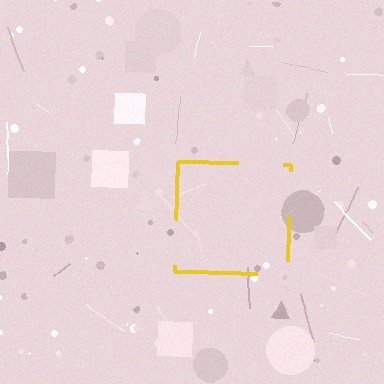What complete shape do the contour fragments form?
The contour fragments form a square.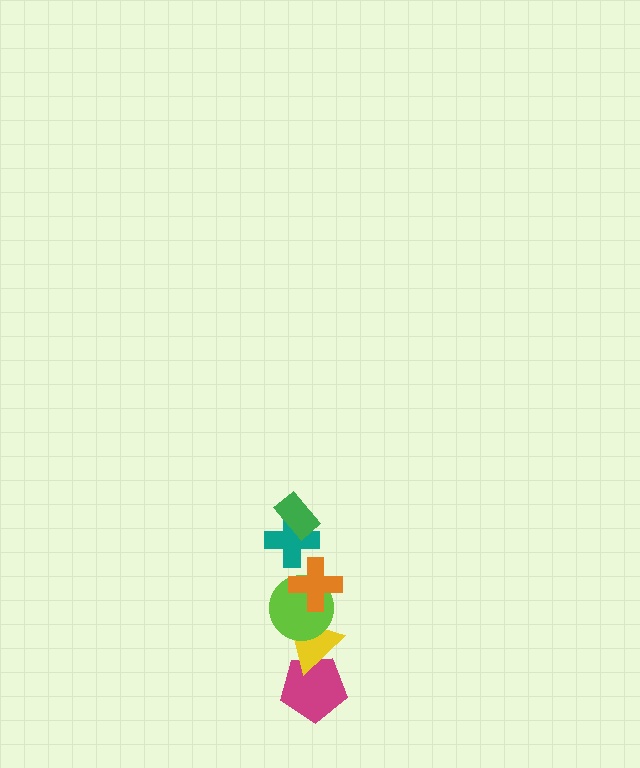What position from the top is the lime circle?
The lime circle is 4th from the top.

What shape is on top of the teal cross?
The green rectangle is on top of the teal cross.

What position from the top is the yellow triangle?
The yellow triangle is 5th from the top.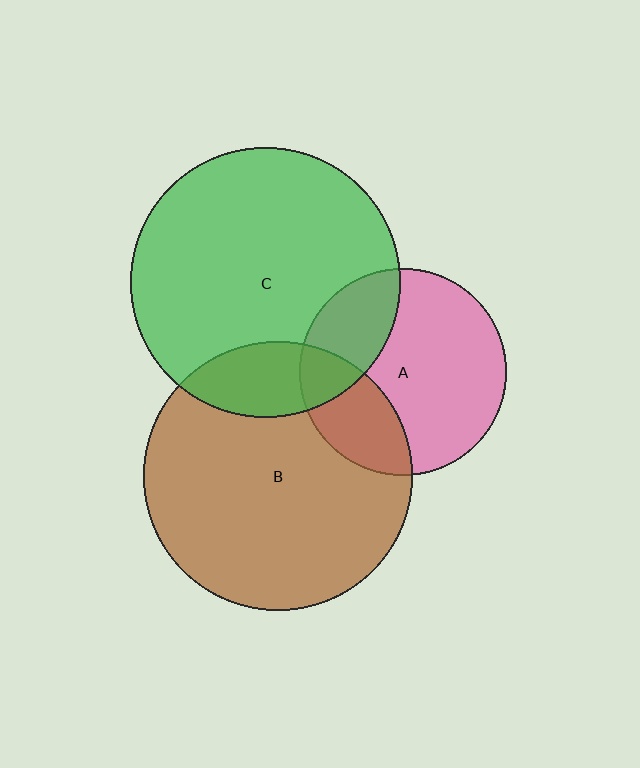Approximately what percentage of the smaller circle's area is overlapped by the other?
Approximately 25%.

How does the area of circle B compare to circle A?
Approximately 1.7 times.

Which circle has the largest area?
Circle C (green).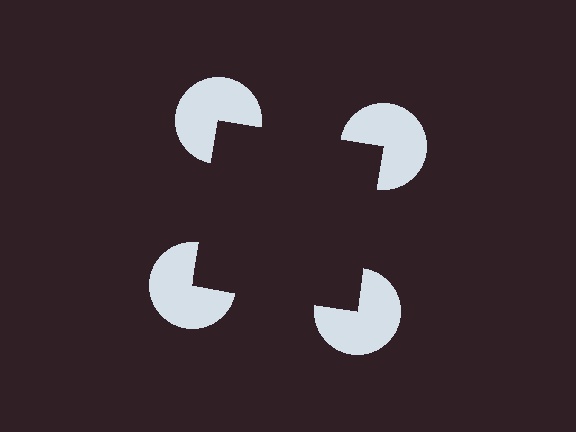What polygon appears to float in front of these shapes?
An illusory square — its edges are inferred from the aligned wedge cuts in the pac-man discs, not physically drawn.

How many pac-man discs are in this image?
There are 4 — one at each vertex of the illusory square.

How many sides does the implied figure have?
4 sides.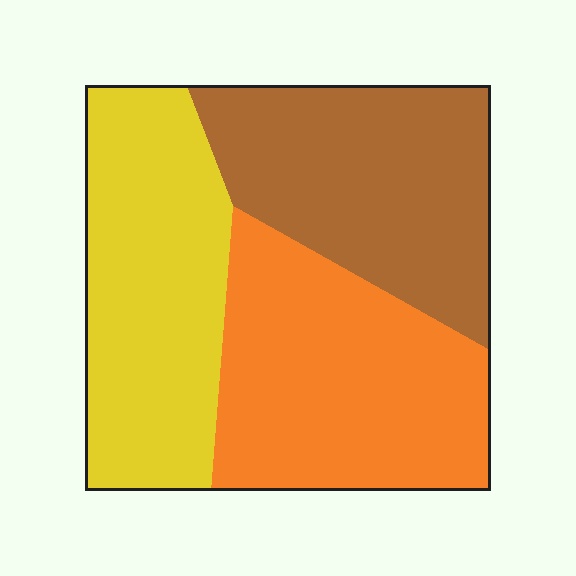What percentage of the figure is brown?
Brown covers around 30% of the figure.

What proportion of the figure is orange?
Orange covers 35% of the figure.